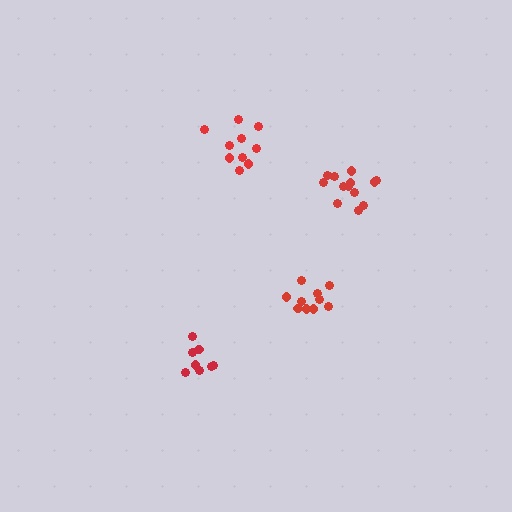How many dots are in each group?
Group 1: 10 dots, Group 2: 10 dots, Group 3: 13 dots, Group 4: 8 dots (41 total).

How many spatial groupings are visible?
There are 4 spatial groupings.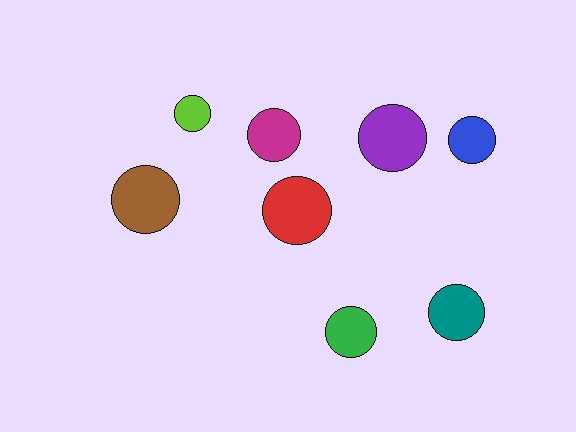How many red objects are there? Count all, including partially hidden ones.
There is 1 red object.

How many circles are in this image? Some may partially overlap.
There are 8 circles.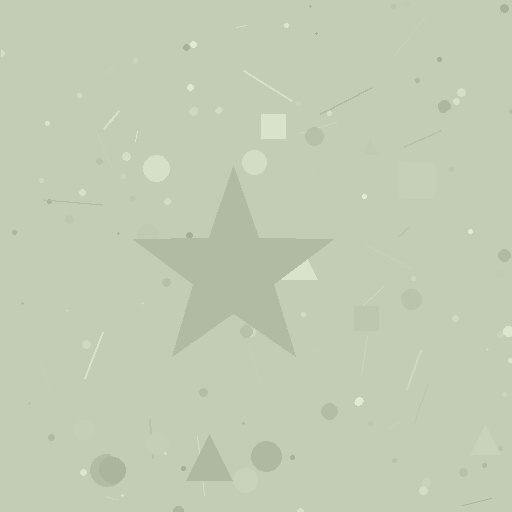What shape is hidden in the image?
A star is hidden in the image.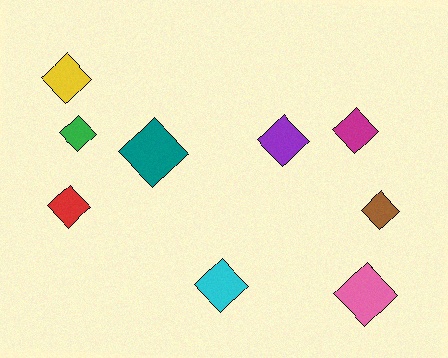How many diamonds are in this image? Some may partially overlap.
There are 9 diamonds.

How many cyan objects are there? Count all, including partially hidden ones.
There is 1 cyan object.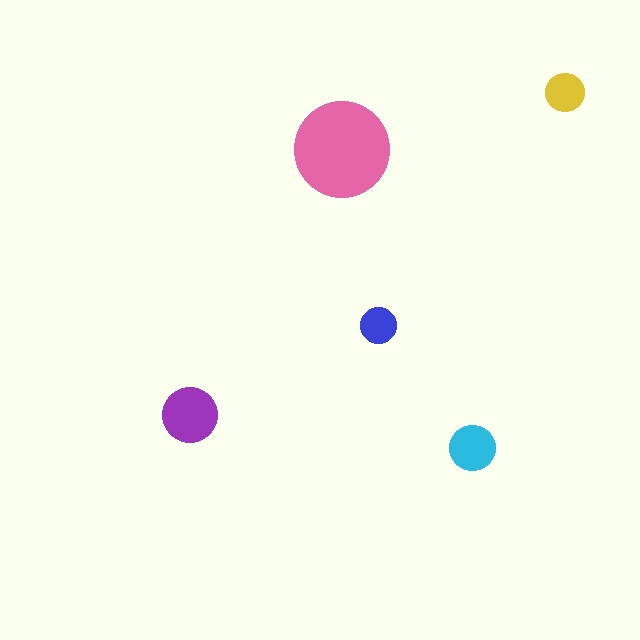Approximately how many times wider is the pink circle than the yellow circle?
About 2.5 times wider.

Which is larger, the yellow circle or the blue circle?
The yellow one.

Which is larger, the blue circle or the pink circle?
The pink one.